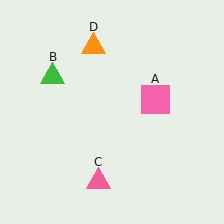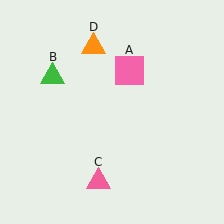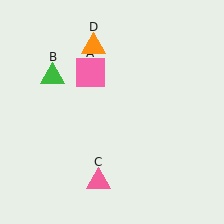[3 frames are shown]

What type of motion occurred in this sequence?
The pink square (object A) rotated counterclockwise around the center of the scene.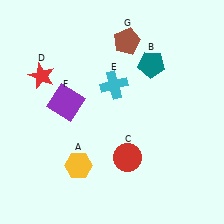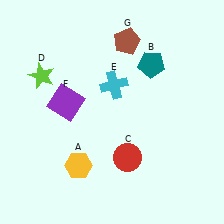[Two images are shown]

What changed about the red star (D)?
In Image 1, D is red. In Image 2, it changed to lime.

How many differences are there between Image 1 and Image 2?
There is 1 difference between the two images.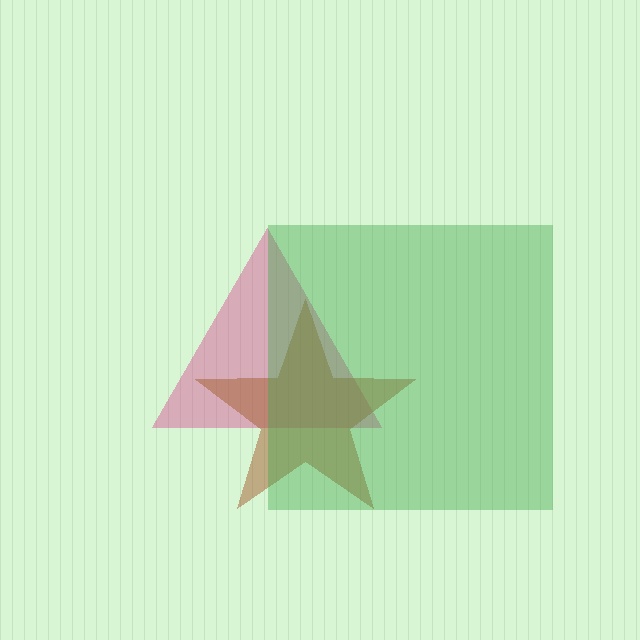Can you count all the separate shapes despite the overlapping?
Yes, there are 3 separate shapes.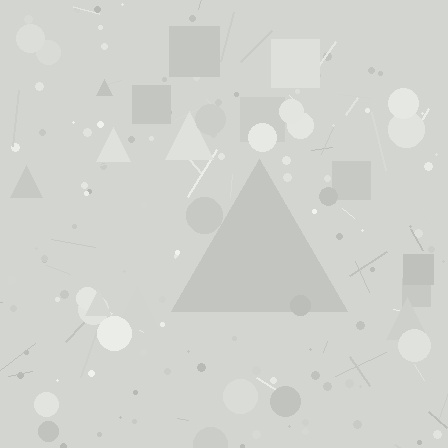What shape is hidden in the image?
A triangle is hidden in the image.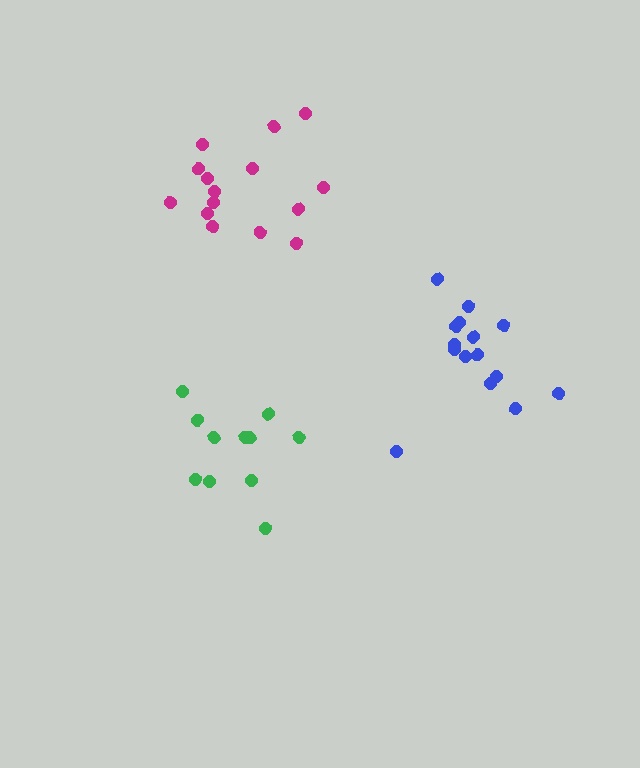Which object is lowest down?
The green cluster is bottommost.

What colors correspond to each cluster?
The clusters are colored: green, magenta, blue.